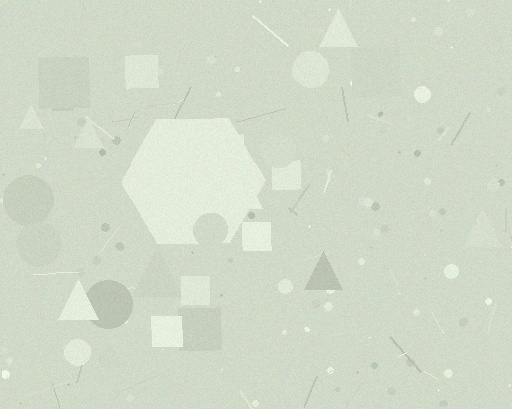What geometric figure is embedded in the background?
A hexagon is embedded in the background.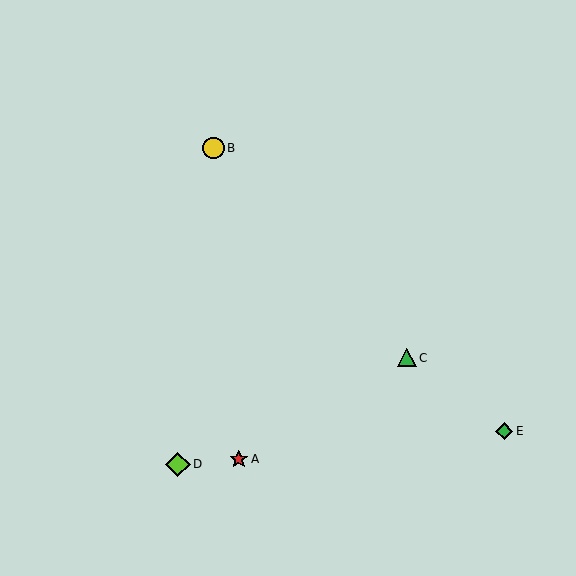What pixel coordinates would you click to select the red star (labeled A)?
Click at (239, 459) to select the red star A.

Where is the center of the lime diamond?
The center of the lime diamond is at (178, 464).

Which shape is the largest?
The lime diamond (labeled D) is the largest.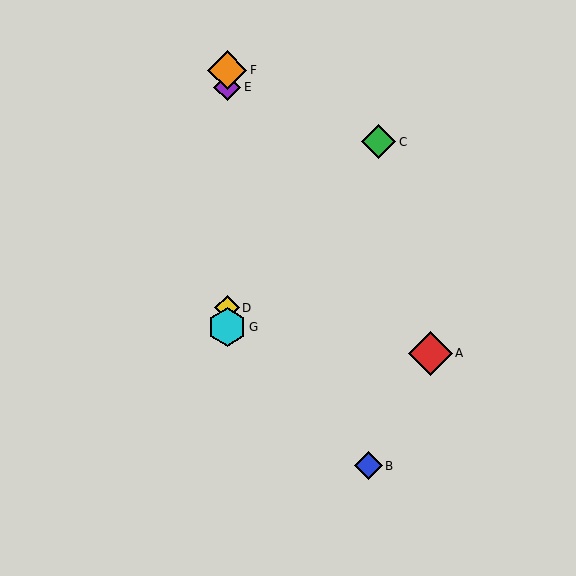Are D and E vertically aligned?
Yes, both are at x≈227.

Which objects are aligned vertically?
Objects D, E, F, G are aligned vertically.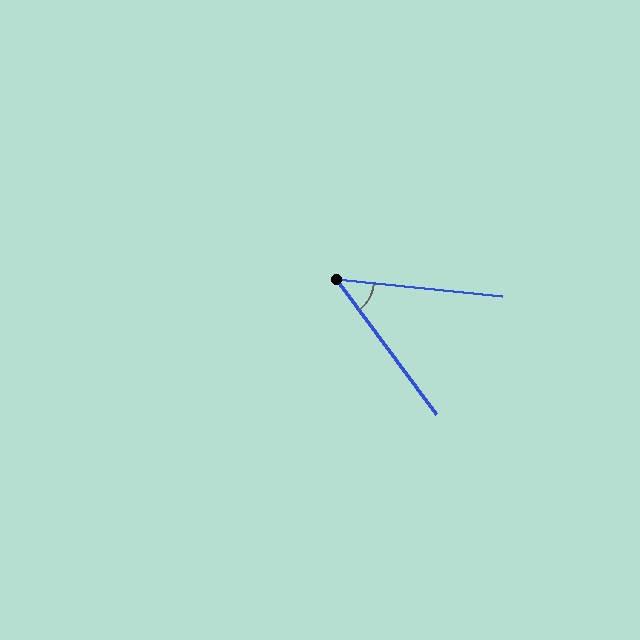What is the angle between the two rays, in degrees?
Approximately 48 degrees.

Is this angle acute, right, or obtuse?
It is acute.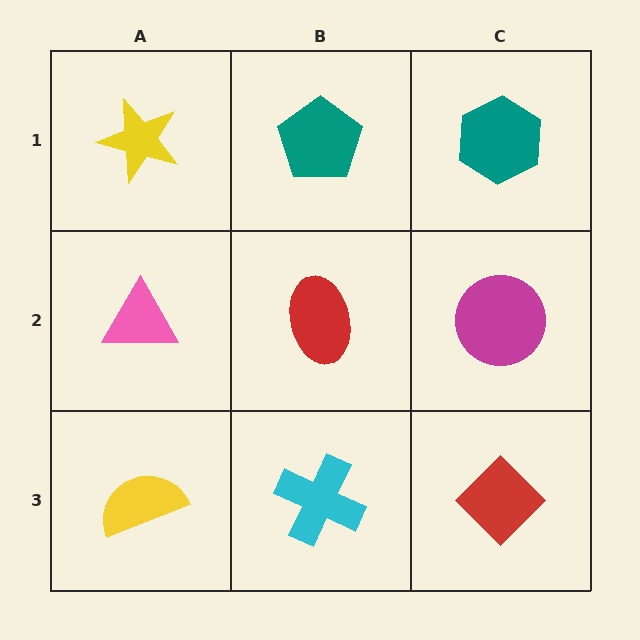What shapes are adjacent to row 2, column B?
A teal pentagon (row 1, column B), a cyan cross (row 3, column B), a pink triangle (row 2, column A), a magenta circle (row 2, column C).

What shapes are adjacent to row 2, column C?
A teal hexagon (row 1, column C), a red diamond (row 3, column C), a red ellipse (row 2, column B).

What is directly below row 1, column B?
A red ellipse.